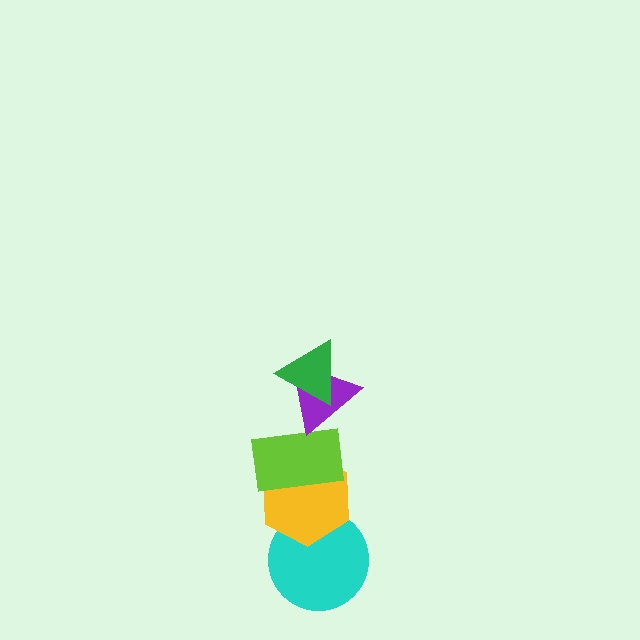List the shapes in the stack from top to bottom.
From top to bottom: the green triangle, the purple triangle, the lime rectangle, the yellow hexagon, the cyan circle.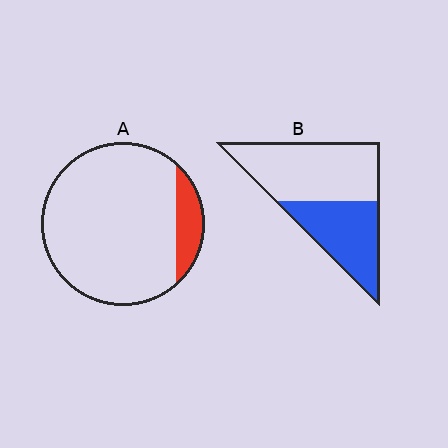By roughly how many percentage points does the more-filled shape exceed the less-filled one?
By roughly 30 percentage points (B over A).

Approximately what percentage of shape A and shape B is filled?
A is approximately 10% and B is approximately 40%.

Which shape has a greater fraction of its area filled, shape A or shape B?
Shape B.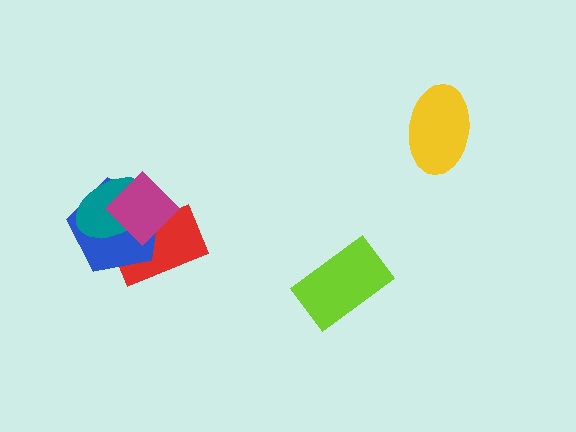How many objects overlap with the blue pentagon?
3 objects overlap with the blue pentagon.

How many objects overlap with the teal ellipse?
3 objects overlap with the teal ellipse.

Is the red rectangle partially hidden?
Yes, it is partially covered by another shape.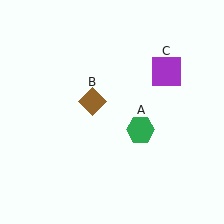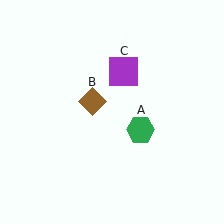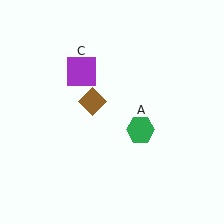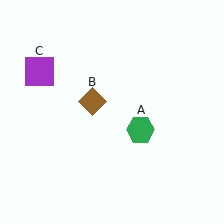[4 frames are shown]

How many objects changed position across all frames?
1 object changed position: purple square (object C).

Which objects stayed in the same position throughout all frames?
Green hexagon (object A) and brown diamond (object B) remained stationary.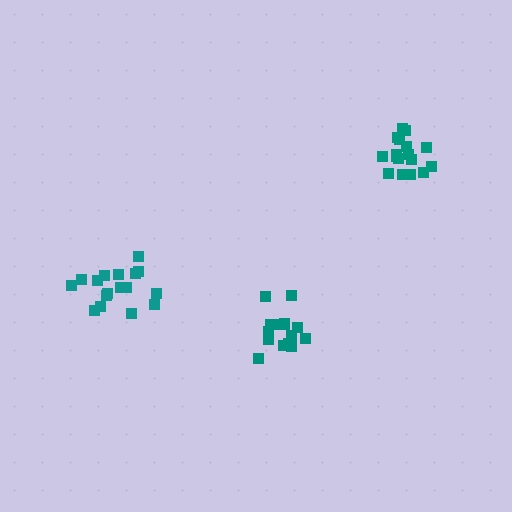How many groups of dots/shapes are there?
There are 3 groups.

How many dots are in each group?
Group 1: 14 dots, Group 2: 17 dots, Group 3: 17 dots (48 total).